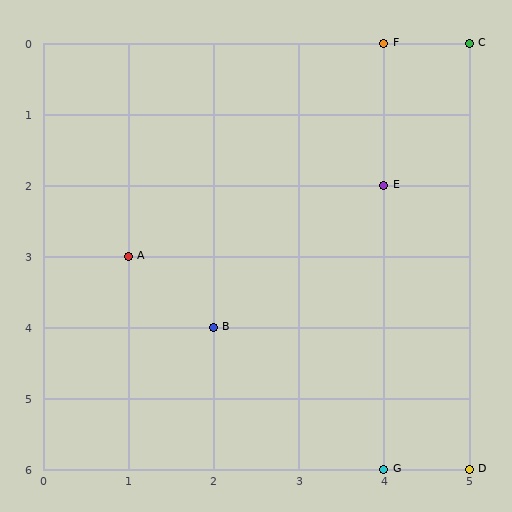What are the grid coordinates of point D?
Point D is at grid coordinates (5, 6).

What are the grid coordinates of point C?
Point C is at grid coordinates (5, 0).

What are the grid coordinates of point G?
Point G is at grid coordinates (4, 6).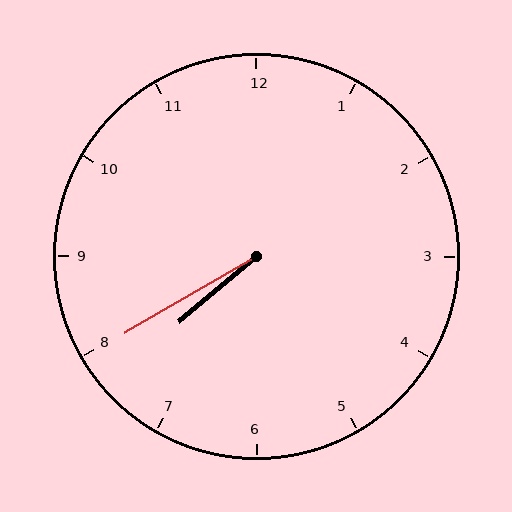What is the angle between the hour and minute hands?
Approximately 10 degrees.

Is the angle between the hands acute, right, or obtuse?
It is acute.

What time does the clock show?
7:40.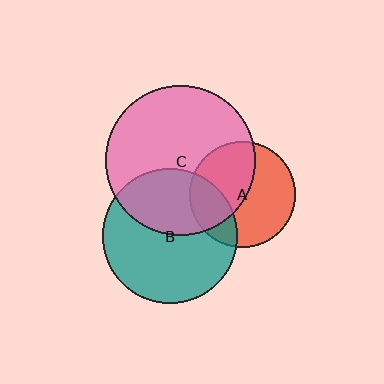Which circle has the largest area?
Circle C (pink).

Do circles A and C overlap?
Yes.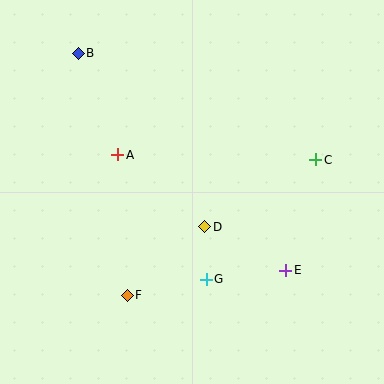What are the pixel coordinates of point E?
Point E is at (286, 270).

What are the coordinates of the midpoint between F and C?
The midpoint between F and C is at (222, 227).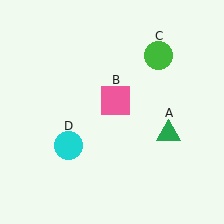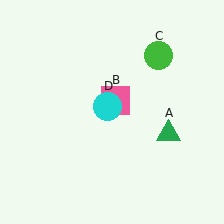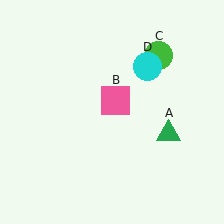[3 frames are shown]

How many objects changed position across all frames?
1 object changed position: cyan circle (object D).